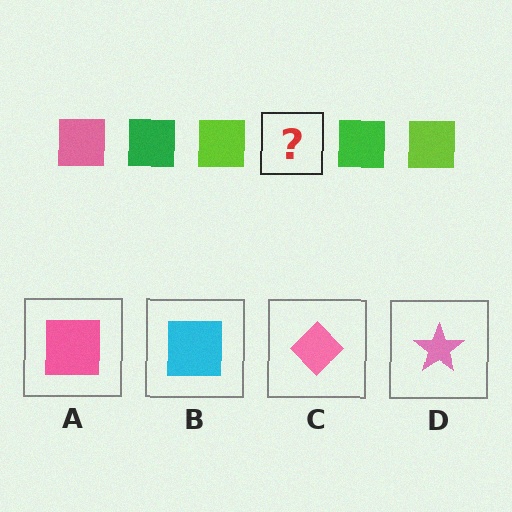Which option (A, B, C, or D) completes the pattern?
A.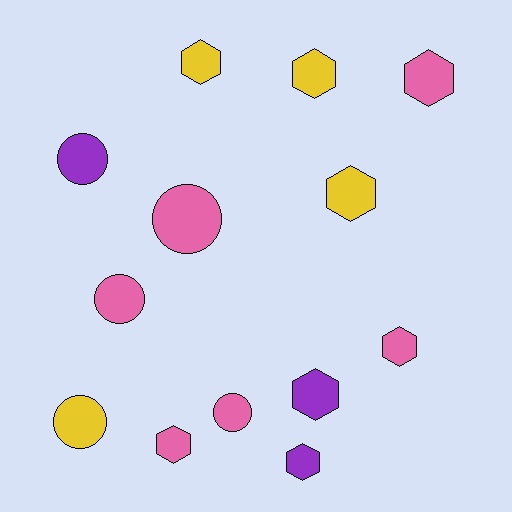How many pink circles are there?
There are 3 pink circles.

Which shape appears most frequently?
Hexagon, with 8 objects.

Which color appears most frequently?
Pink, with 6 objects.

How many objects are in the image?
There are 13 objects.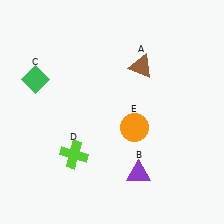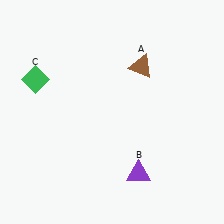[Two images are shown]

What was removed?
The orange circle (E), the lime cross (D) were removed in Image 2.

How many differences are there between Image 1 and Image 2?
There are 2 differences between the two images.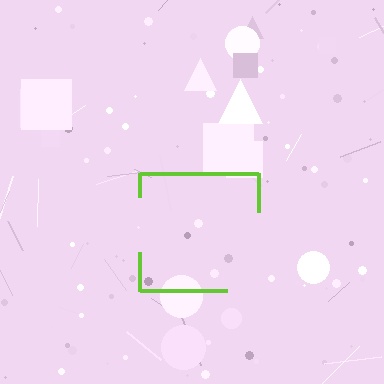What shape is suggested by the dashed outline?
The dashed outline suggests a square.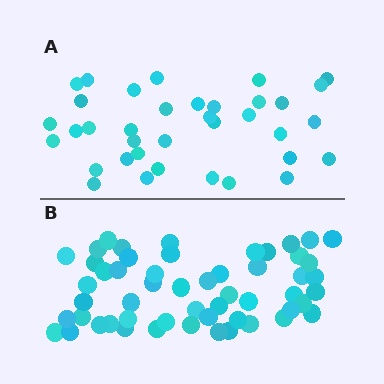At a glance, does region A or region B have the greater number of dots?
Region B (the bottom region) has more dots.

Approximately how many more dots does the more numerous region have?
Region B has approximately 20 more dots than region A.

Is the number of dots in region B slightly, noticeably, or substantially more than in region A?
Region B has substantially more. The ratio is roughly 1.5 to 1.